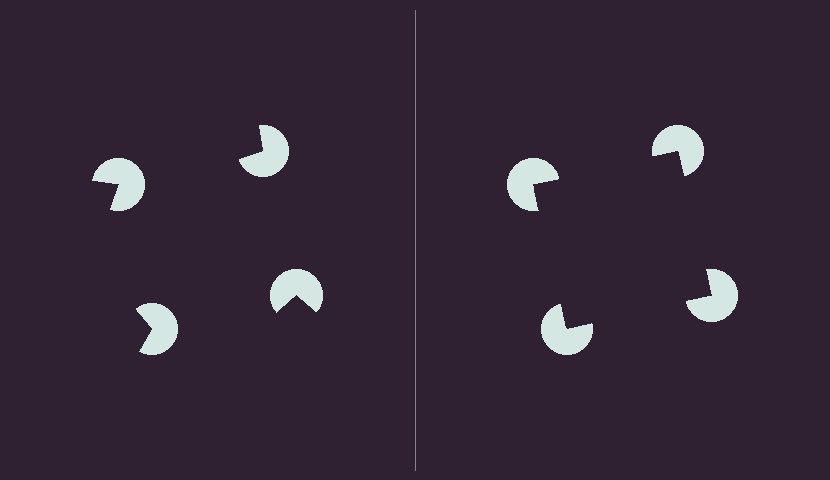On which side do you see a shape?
An illusory square appears on the right side. On the left side the wedge cuts are rotated, so no coherent shape forms.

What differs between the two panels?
The pac-man discs are positioned identically on both sides; only the wedge orientations differ. On the right they align to a square; on the left they are misaligned.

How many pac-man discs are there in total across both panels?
8 — 4 on each side.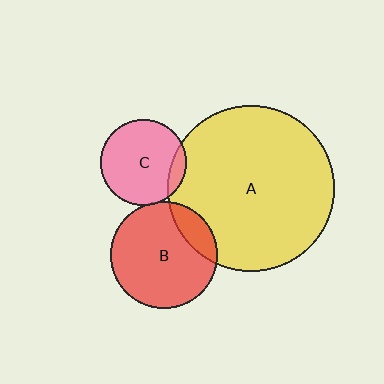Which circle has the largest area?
Circle A (yellow).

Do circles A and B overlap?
Yes.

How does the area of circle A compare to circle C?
Approximately 3.7 times.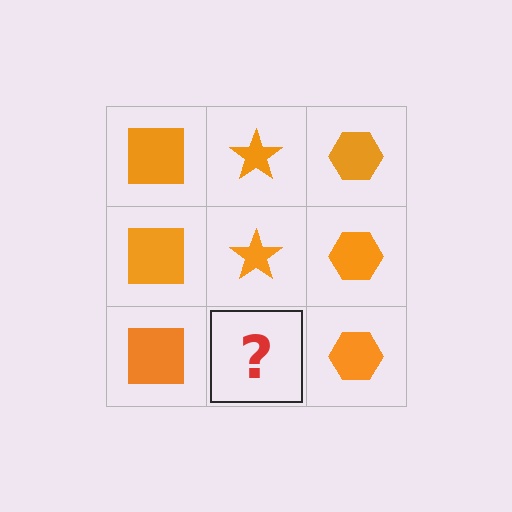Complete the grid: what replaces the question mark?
The question mark should be replaced with an orange star.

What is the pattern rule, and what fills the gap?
The rule is that each column has a consistent shape. The gap should be filled with an orange star.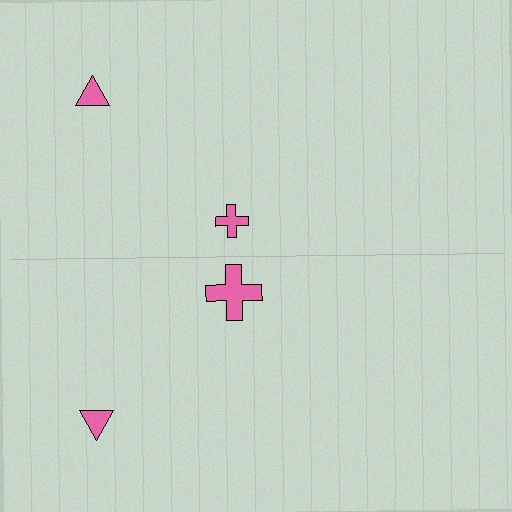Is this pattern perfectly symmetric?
No, the pattern is not perfectly symmetric. The pink cross on the bottom side has a different size than its mirror counterpart.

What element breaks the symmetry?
The pink cross on the bottom side has a different size than its mirror counterpart.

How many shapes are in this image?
There are 4 shapes in this image.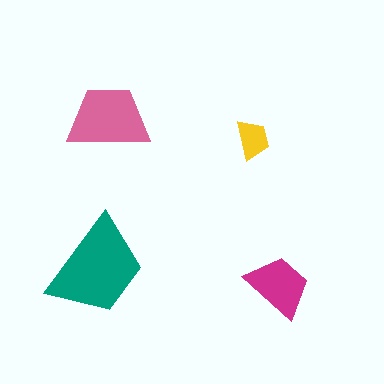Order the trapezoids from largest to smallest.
the teal one, the pink one, the magenta one, the yellow one.